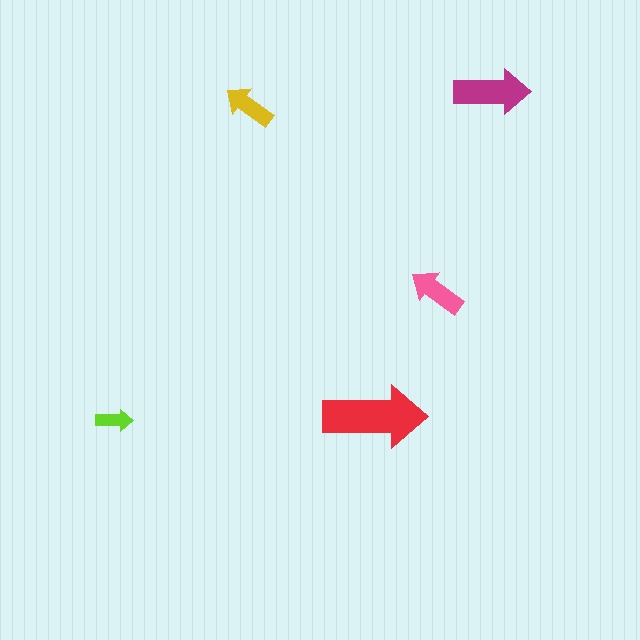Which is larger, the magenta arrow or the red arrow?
The red one.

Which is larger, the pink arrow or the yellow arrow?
The pink one.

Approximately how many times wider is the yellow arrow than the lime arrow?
About 1.5 times wider.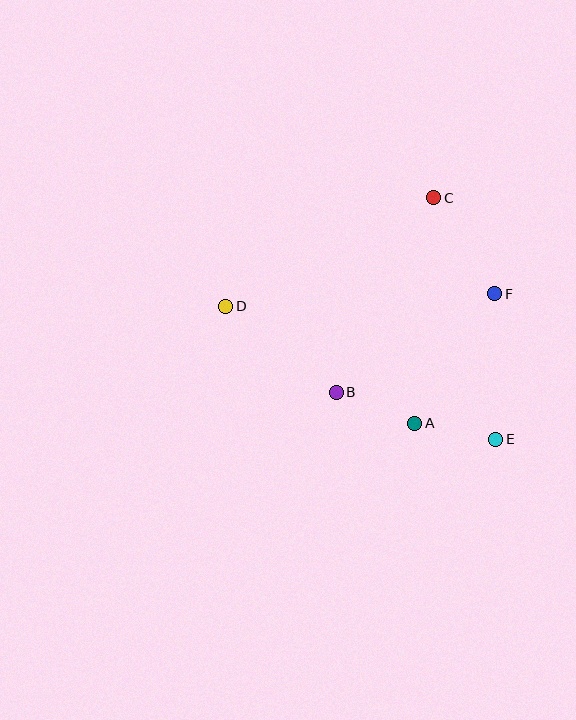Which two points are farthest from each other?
Points D and E are farthest from each other.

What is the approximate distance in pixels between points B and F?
The distance between B and F is approximately 186 pixels.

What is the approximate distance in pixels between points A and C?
The distance between A and C is approximately 226 pixels.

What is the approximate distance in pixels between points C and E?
The distance between C and E is approximately 249 pixels.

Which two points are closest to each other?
Points A and E are closest to each other.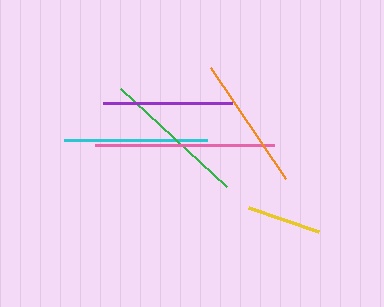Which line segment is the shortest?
The yellow line is the shortest at approximately 75 pixels.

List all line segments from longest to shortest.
From longest to shortest: pink, green, cyan, orange, purple, yellow.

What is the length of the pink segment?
The pink segment is approximately 179 pixels long.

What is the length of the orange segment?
The orange segment is approximately 135 pixels long.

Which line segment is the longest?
The pink line is the longest at approximately 179 pixels.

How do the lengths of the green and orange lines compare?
The green and orange lines are approximately the same length.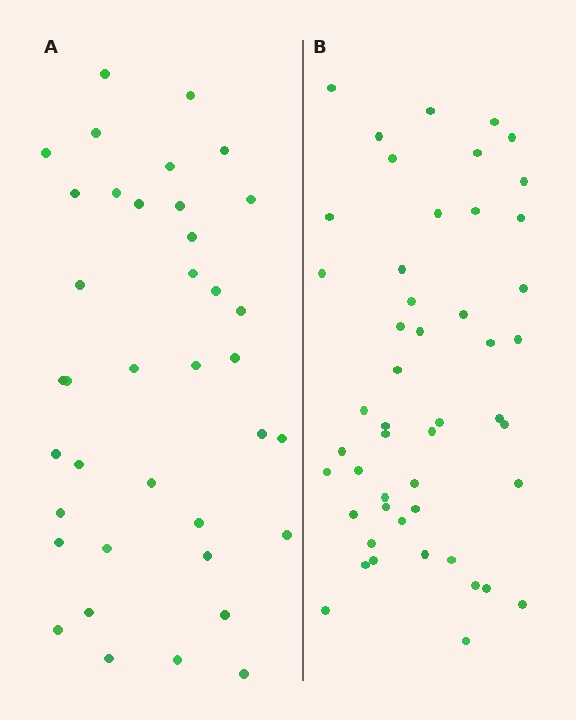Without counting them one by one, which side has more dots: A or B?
Region B (the right region) has more dots.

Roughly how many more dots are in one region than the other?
Region B has roughly 12 or so more dots than region A.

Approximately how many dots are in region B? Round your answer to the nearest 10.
About 50 dots. (The exact count is 49, which rounds to 50.)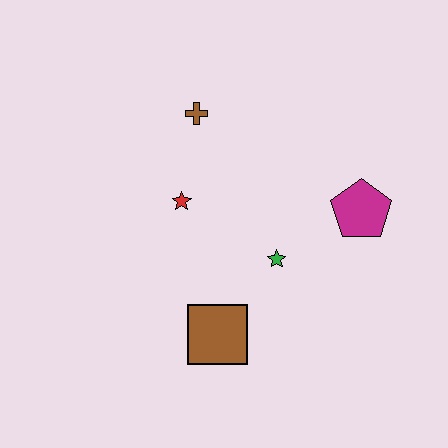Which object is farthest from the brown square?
The brown cross is farthest from the brown square.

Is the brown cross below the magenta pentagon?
No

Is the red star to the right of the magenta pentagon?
No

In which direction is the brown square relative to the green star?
The brown square is below the green star.